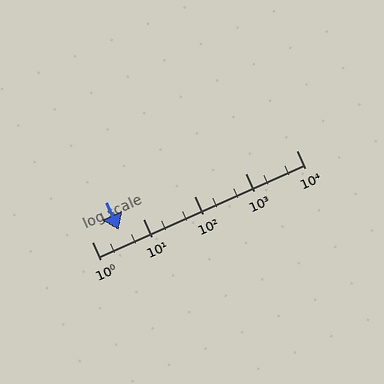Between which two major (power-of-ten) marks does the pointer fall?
The pointer is between 1 and 10.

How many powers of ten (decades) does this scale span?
The scale spans 4 decades, from 1 to 10000.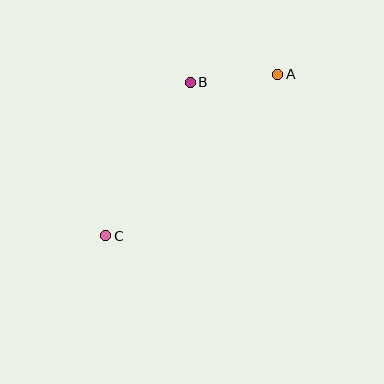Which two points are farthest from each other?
Points A and C are farthest from each other.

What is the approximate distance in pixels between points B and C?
The distance between B and C is approximately 176 pixels.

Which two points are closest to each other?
Points A and B are closest to each other.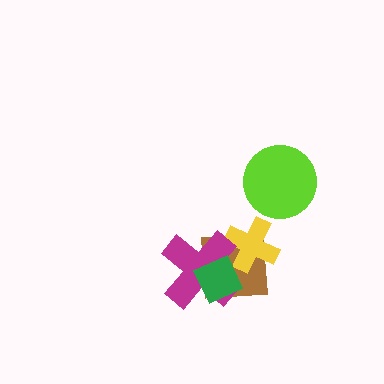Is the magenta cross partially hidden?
Yes, it is partially covered by another shape.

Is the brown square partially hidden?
Yes, it is partially covered by another shape.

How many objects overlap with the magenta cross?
3 objects overlap with the magenta cross.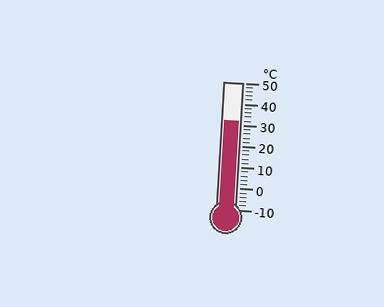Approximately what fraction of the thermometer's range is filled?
The thermometer is filled to approximately 70% of its range.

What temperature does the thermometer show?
The thermometer shows approximately 32°C.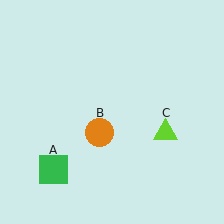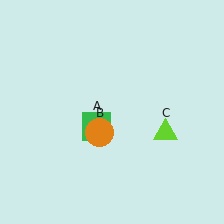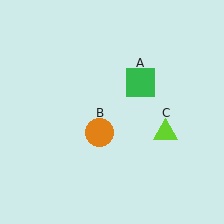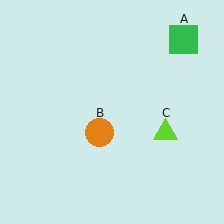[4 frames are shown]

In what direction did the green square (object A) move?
The green square (object A) moved up and to the right.